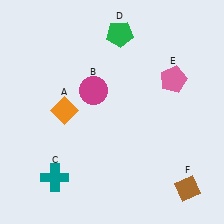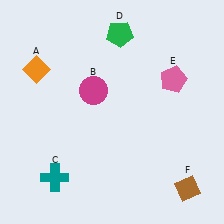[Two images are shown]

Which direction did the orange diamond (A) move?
The orange diamond (A) moved up.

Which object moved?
The orange diamond (A) moved up.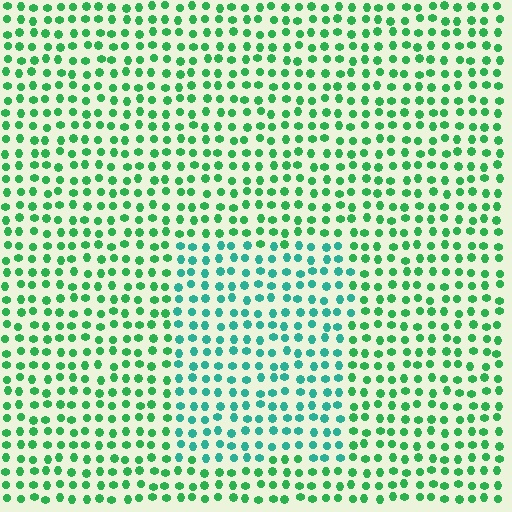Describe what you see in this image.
The image is filled with small green elements in a uniform arrangement. A rectangle-shaped region is visible where the elements are tinted to a slightly different hue, forming a subtle color boundary.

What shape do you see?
I see a rectangle.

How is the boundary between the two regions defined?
The boundary is defined purely by a slight shift in hue (about 33 degrees). Spacing, size, and orientation are identical on both sides.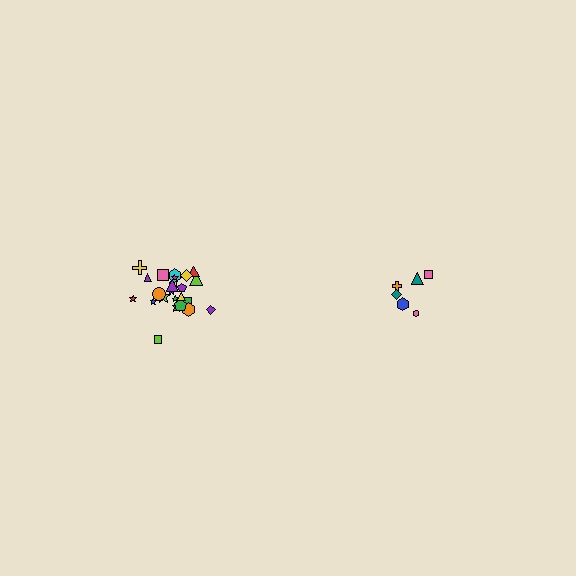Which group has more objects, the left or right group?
The left group.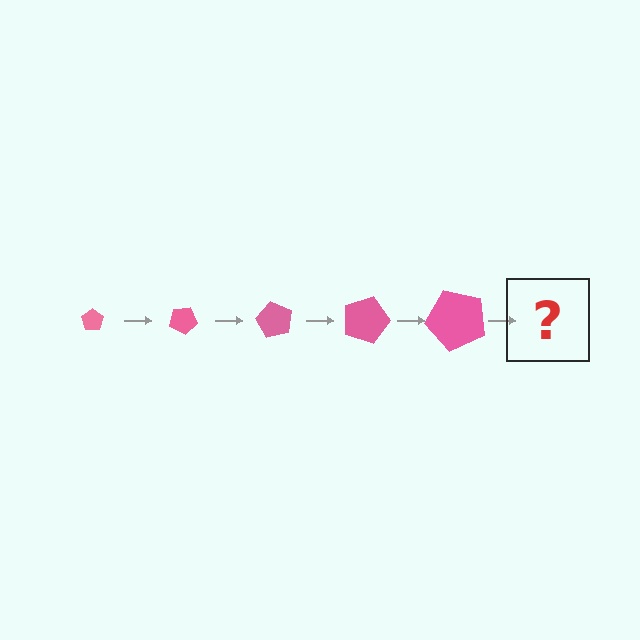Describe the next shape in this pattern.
It should be a pentagon, larger than the previous one and rotated 150 degrees from the start.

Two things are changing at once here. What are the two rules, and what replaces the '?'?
The two rules are that the pentagon grows larger each step and it rotates 30 degrees each step. The '?' should be a pentagon, larger than the previous one and rotated 150 degrees from the start.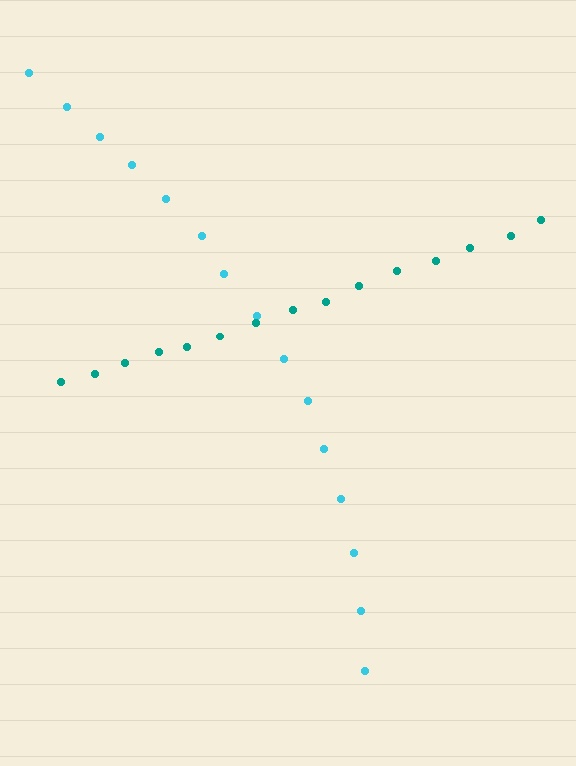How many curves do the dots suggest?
There are 2 distinct paths.